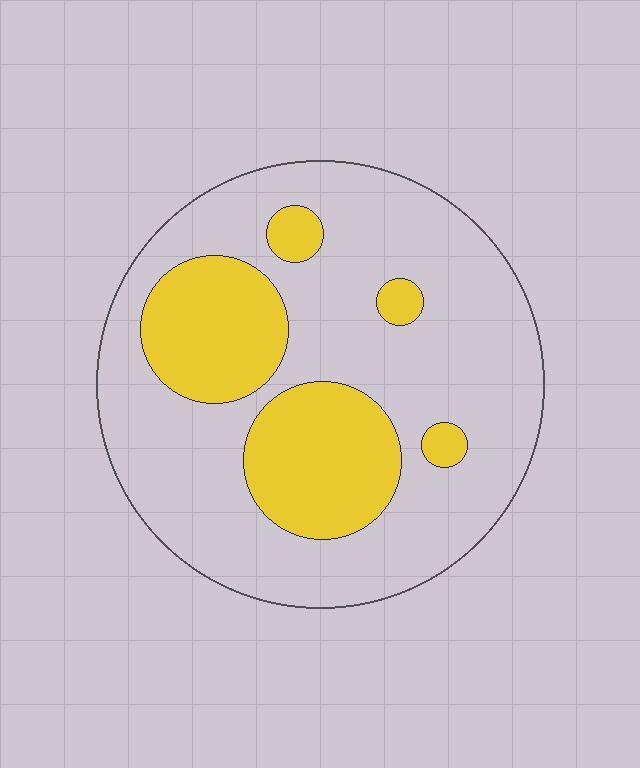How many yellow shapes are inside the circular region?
5.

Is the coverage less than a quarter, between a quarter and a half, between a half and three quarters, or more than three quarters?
Between a quarter and a half.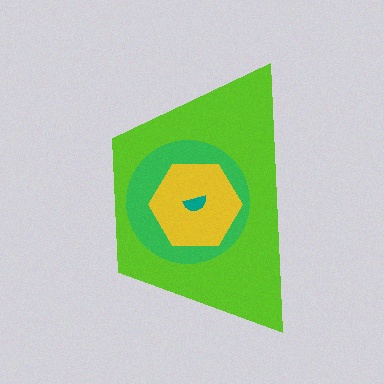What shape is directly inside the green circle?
The yellow hexagon.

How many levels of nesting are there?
4.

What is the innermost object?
The teal semicircle.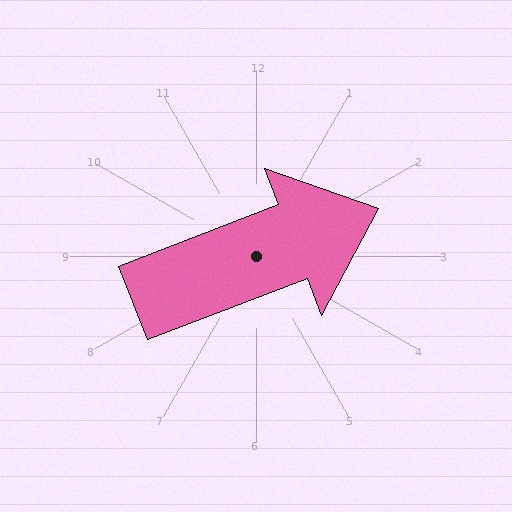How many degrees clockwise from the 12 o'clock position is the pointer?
Approximately 69 degrees.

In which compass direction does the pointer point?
East.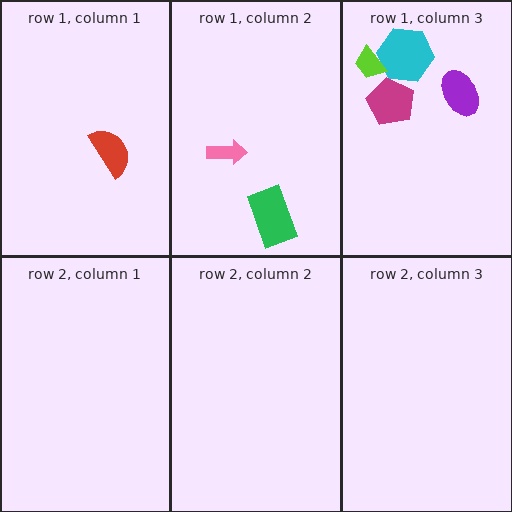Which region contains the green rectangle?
The row 1, column 2 region.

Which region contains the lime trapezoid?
The row 1, column 3 region.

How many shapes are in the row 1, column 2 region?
2.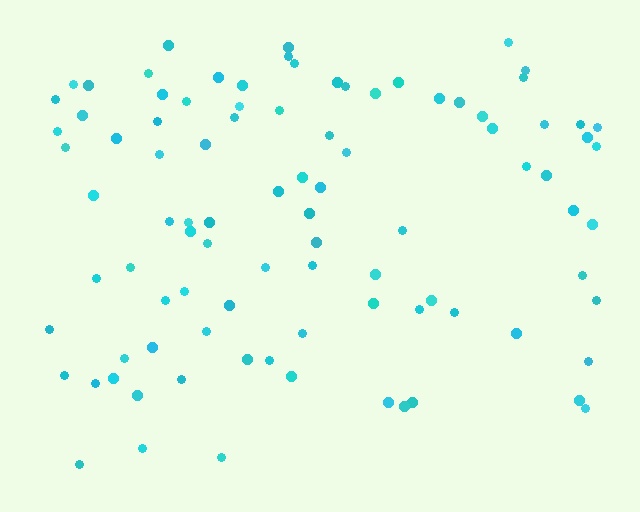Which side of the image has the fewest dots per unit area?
The bottom.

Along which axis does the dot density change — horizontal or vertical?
Vertical.